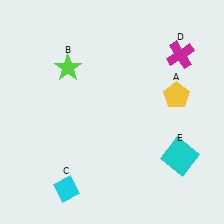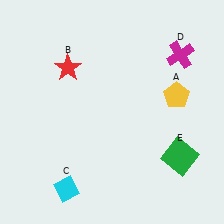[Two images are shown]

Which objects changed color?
B changed from lime to red. E changed from cyan to green.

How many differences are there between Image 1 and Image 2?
There are 2 differences between the two images.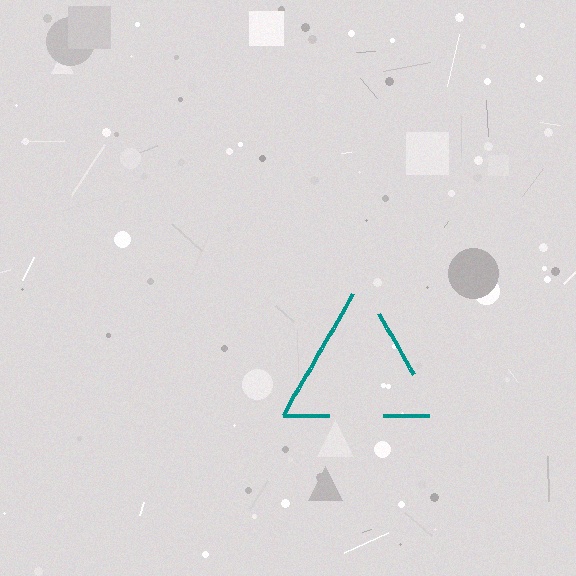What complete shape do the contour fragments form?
The contour fragments form a triangle.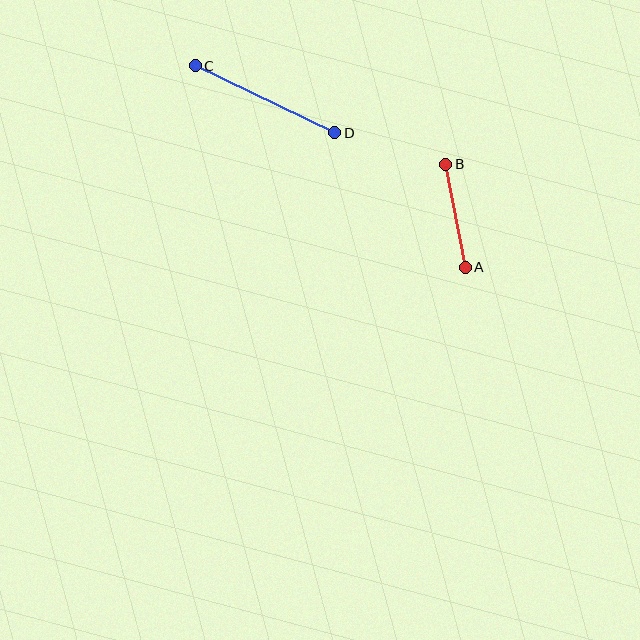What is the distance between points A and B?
The distance is approximately 105 pixels.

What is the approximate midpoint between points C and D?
The midpoint is at approximately (265, 99) pixels.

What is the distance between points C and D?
The distance is approximately 155 pixels.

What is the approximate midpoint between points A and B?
The midpoint is at approximately (456, 216) pixels.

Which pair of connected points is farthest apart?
Points C and D are farthest apart.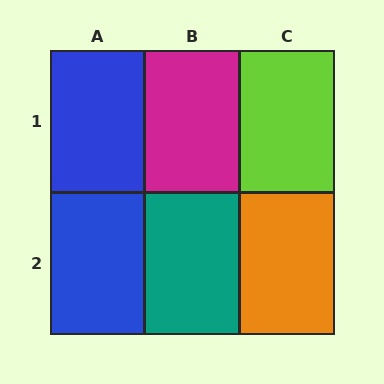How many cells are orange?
1 cell is orange.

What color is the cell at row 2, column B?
Teal.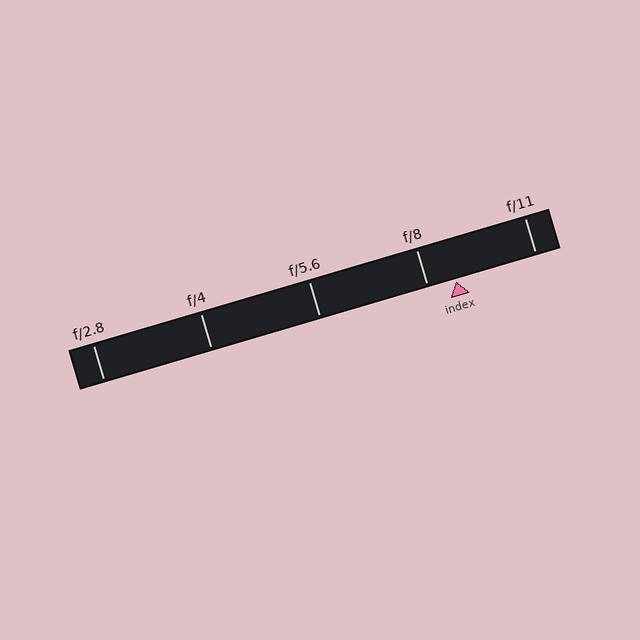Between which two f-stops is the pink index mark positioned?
The index mark is between f/8 and f/11.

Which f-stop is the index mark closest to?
The index mark is closest to f/8.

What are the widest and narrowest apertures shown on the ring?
The widest aperture shown is f/2.8 and the narrowest is f/11.